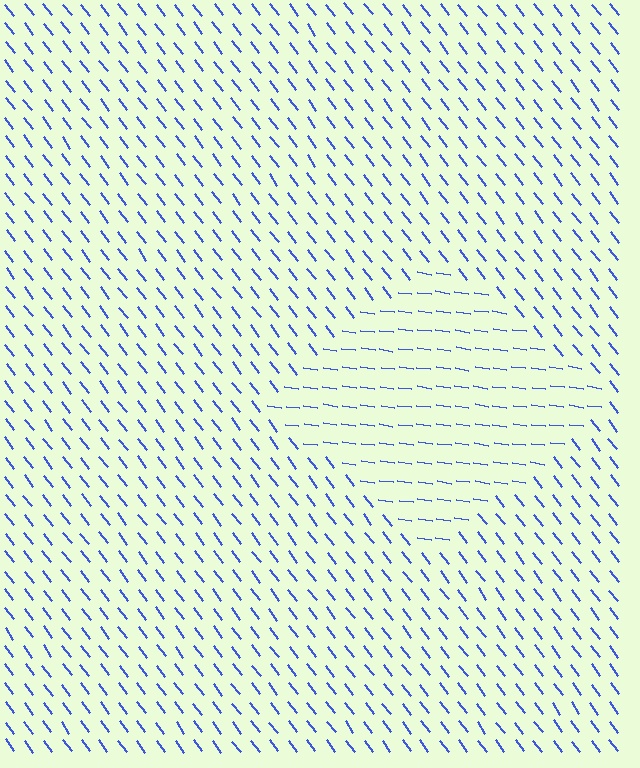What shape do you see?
I see a diamond.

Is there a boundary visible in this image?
Yes, there is a texture boundary formed by a change in line orientation.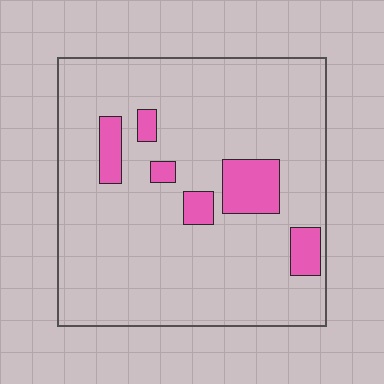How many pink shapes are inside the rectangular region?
6.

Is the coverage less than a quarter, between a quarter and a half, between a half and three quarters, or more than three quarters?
Less than a quarter.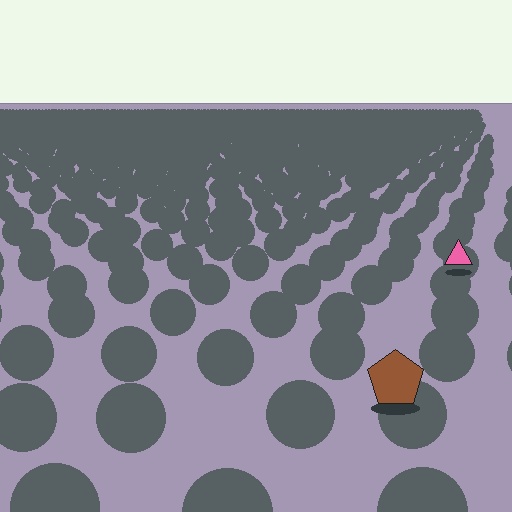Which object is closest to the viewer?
The brown pentagon is closest. The texture marks near it are larger and more spread out.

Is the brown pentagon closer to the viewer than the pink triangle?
Yes. The brown pentagon is closer — you can tell from the texture gradient: the ground texture is coarser near it.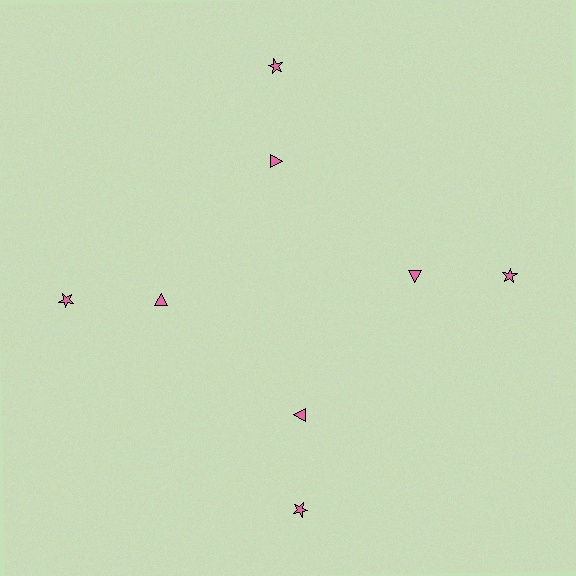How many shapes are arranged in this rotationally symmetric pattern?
There are 8 shapes, arranged in 4 groups of 2.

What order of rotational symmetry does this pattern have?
This pattern has 4-fold rotational symmetry.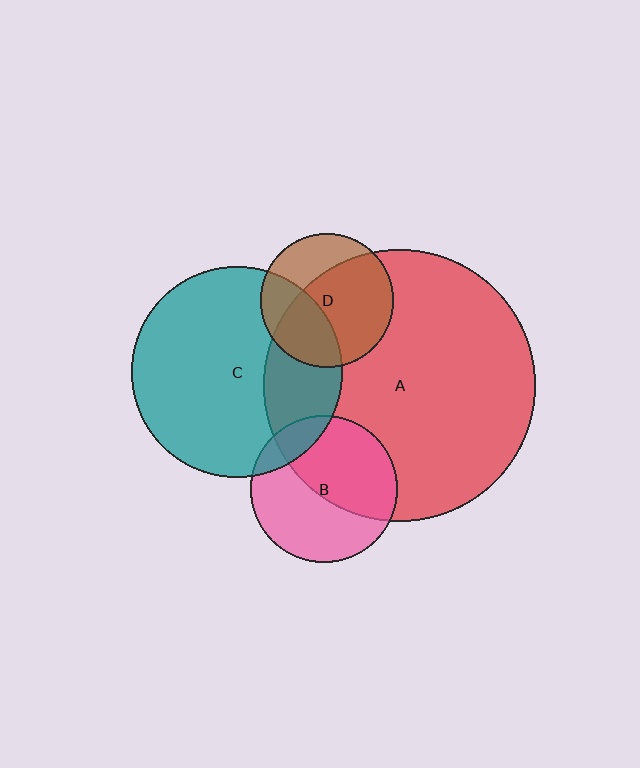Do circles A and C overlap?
Yes.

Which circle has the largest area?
Circle A (red).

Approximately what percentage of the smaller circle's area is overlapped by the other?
Approximately 25%.